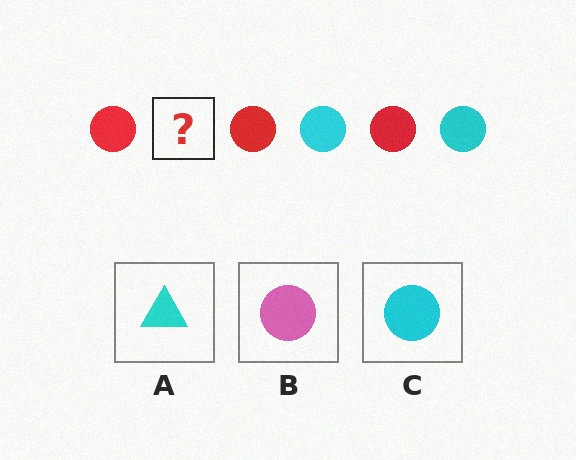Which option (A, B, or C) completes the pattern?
C.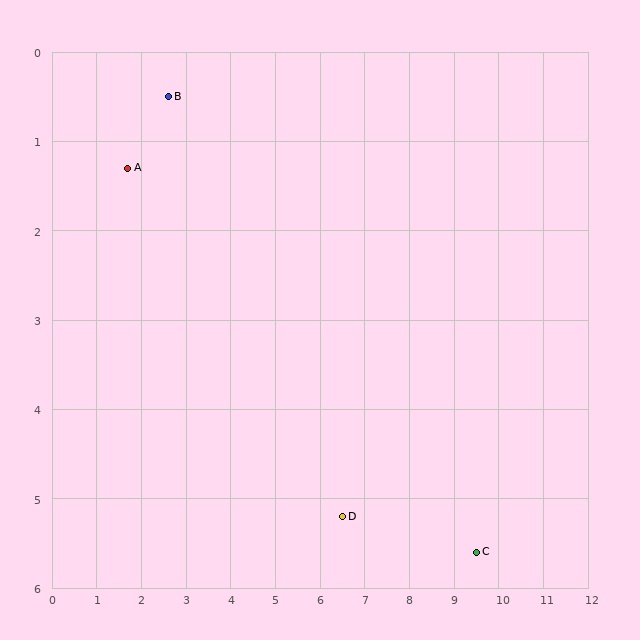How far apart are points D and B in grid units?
Points D and B are about 6.1 grid units apart.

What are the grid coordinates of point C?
Point C is at approximately (9.5, 5.6).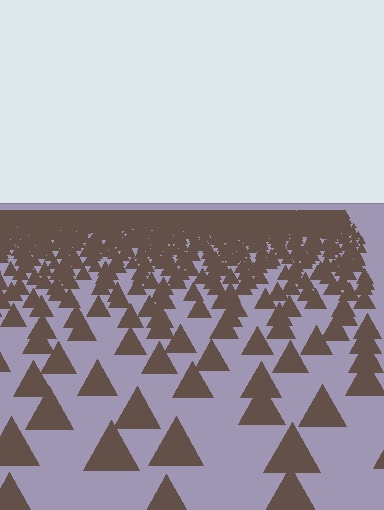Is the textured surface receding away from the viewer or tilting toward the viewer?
The surface is receding away from the viewer. Texture elements get smaller and denser toward the top.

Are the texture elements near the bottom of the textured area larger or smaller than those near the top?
Larger. Near the bottom, elements are closer to the viewer and appear at a bigger on-screen size.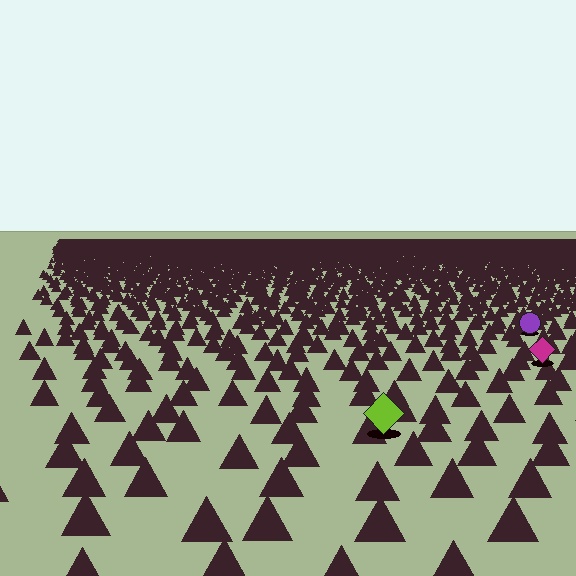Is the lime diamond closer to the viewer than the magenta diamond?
Yes. The lime diamond is closer — you can tell from the texture gradient: the ground texture is coarser near it.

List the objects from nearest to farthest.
From nearest to farthest: the lime diamond, the magenta diamond, the purple circle.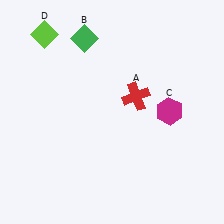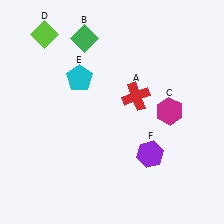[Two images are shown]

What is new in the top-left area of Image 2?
A cyan pentagon (E) was added in the top-left area of Image 2.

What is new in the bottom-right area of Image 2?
A purple hexagon (F) was added in the bottom-right area of Image 2.